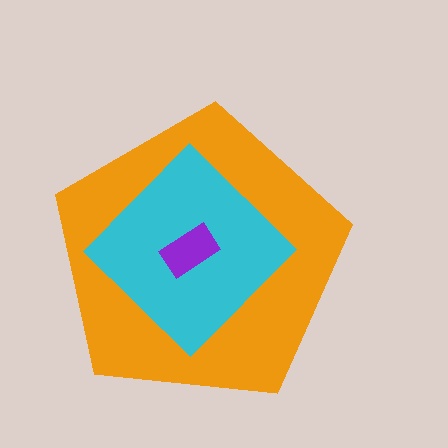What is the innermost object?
The purple rectangle.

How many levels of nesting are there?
3.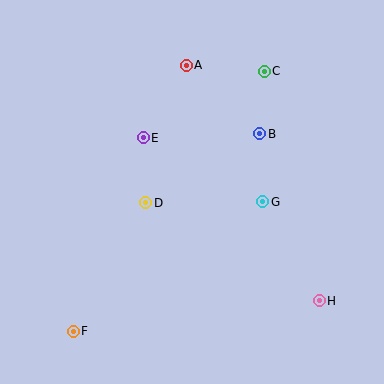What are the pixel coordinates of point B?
Point B is at (260, 134).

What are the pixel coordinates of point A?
Point A is at (186, 65).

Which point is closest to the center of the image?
Point D at (146, 203) is closest to the center.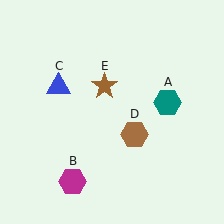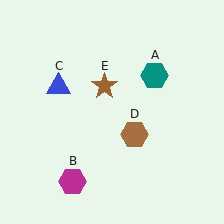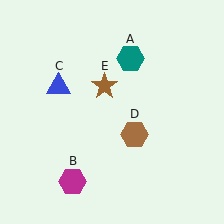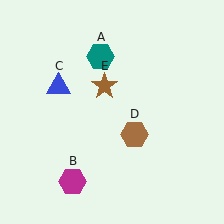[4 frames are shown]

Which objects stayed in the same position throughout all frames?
Magenta hexagon (object B) and blue triangle (object C) and brown hexagon (object D) and brown star (object E) remained stationary.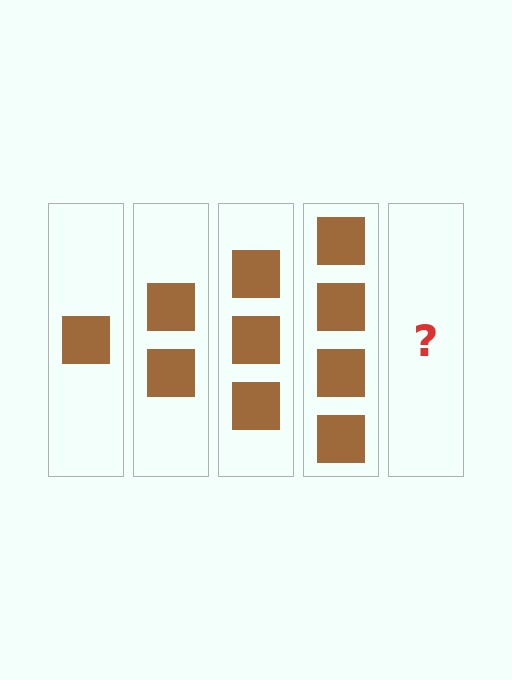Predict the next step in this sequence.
The next step is 5 squares.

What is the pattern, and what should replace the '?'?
The pattern is that each step adds one more square. The '?' should be 5 squares.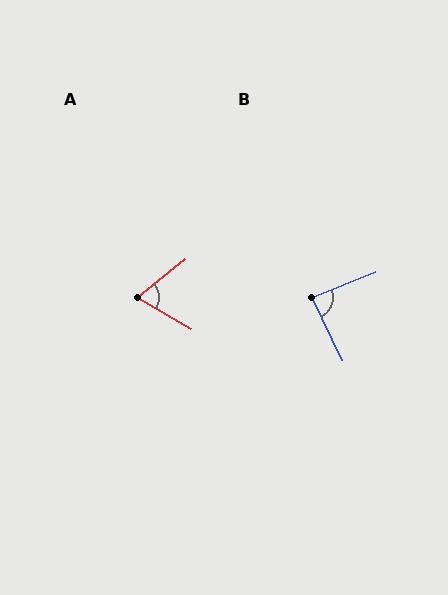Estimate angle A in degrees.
Approximately 68 degrees.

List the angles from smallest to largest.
A (68°), B (85°).